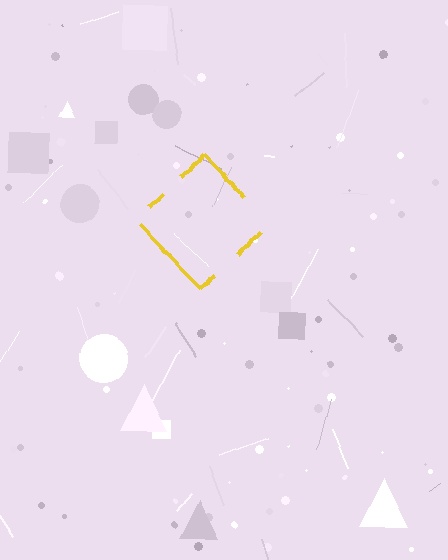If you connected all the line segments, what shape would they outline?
They would outline a diamond.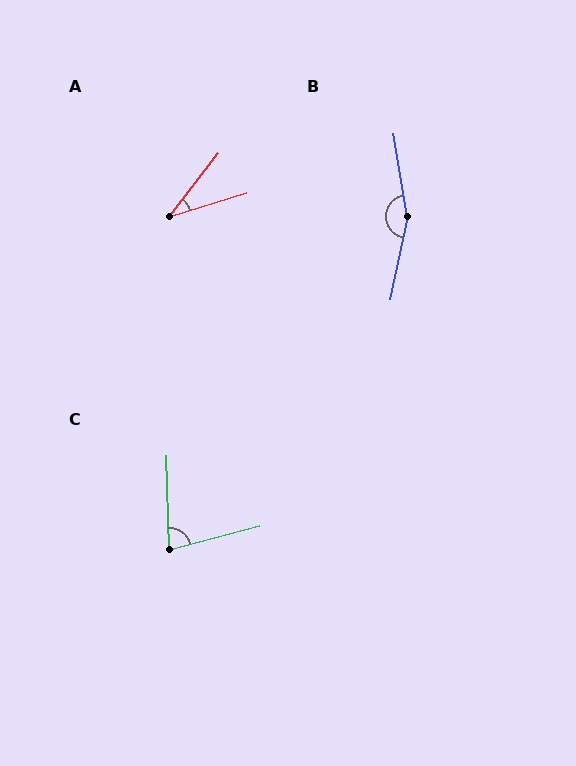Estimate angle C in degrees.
Approximately 77 degrees.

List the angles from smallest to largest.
A (35°), C (77°), B (159°).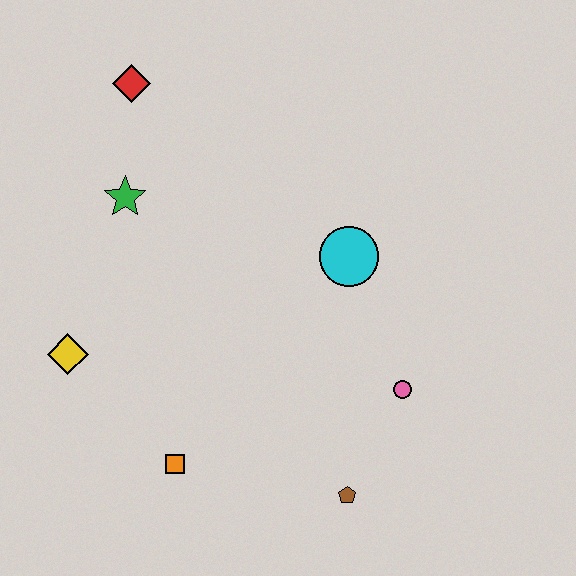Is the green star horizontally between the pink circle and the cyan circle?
No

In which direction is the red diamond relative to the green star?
The red diamond is above the green star.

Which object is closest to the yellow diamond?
The orange square is closest to the yellow diamond.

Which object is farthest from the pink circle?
The red diamond is farthest from the pink circle.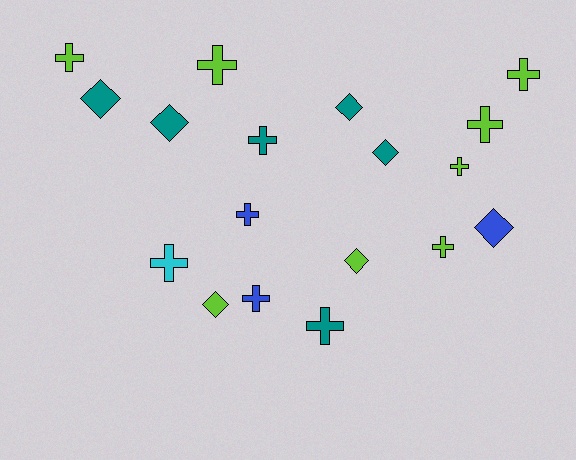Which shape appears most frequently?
Cross, with 11 objects.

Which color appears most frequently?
Lime, with 8 objects.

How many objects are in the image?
There are 18 objects.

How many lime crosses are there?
There are 6 lime crosses.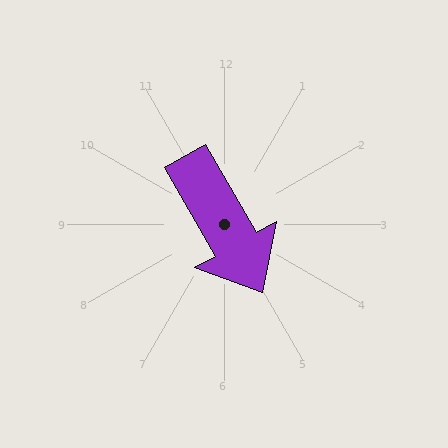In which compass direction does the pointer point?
Southeast.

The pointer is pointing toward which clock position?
Roughly 5 o'clock.